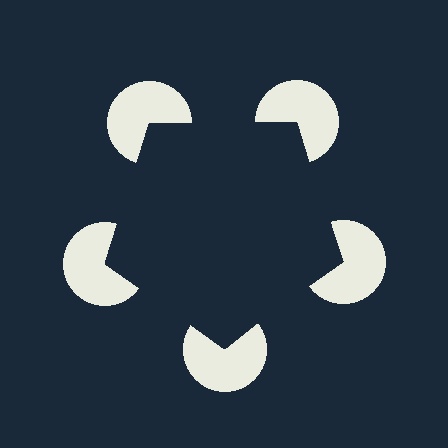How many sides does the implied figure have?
5 sides.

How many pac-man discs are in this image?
There are 5 — one at each vertex of the illusory pentagon.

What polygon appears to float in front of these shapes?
An illusory pentagon — its edges are inferred from the aligned wedge cuts in the pac-man discs, not physically drawn.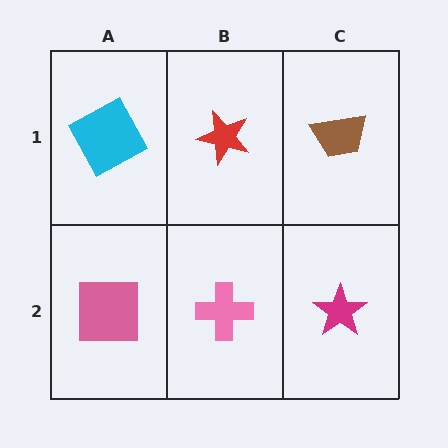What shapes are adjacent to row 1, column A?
A pink square (row 2, column A), a red star (row 1, column B).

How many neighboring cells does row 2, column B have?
3.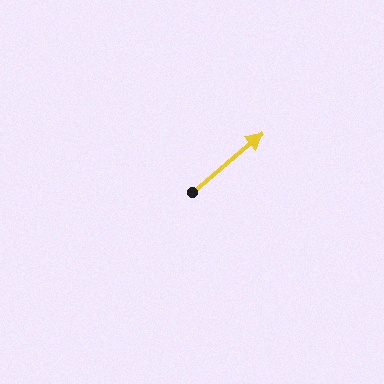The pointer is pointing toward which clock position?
Roughly 2 o'clock.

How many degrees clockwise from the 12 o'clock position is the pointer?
Approximately 50 degrees.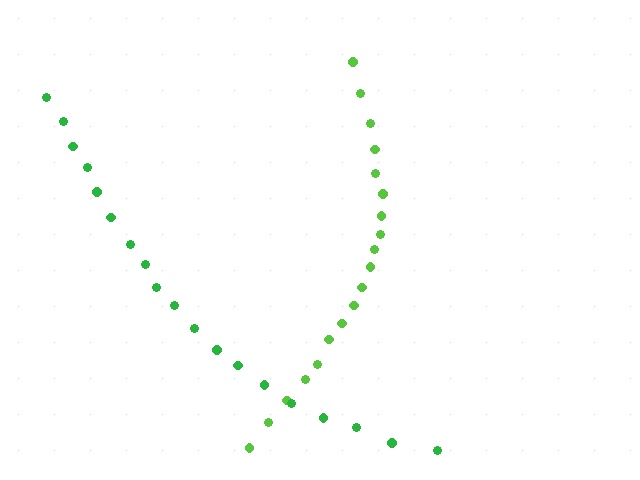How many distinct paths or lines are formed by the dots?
There are 2 distinct paths.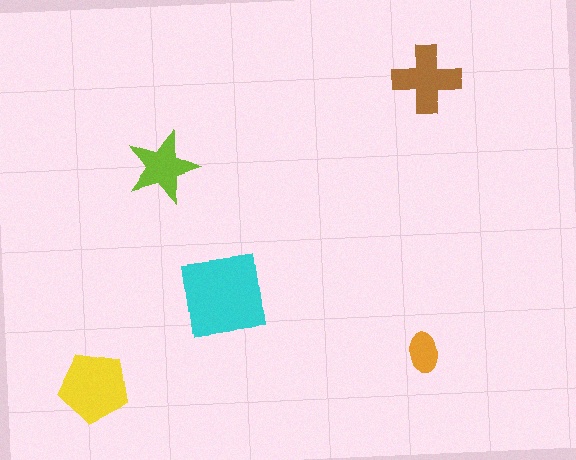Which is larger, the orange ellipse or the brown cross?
The brown cross.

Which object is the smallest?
The orange ellipse.